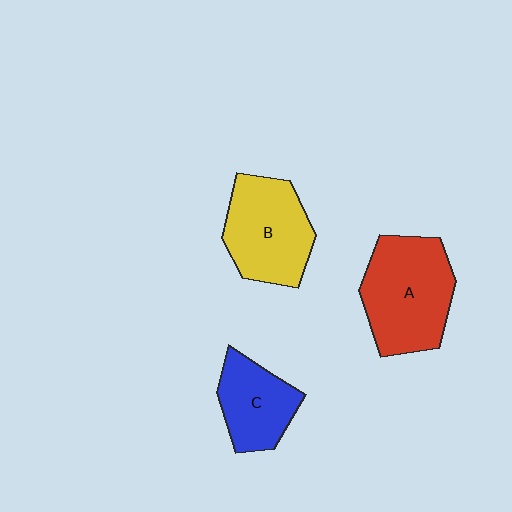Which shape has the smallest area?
Shape C (blue).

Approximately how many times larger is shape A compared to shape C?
Approximately 1.6 times.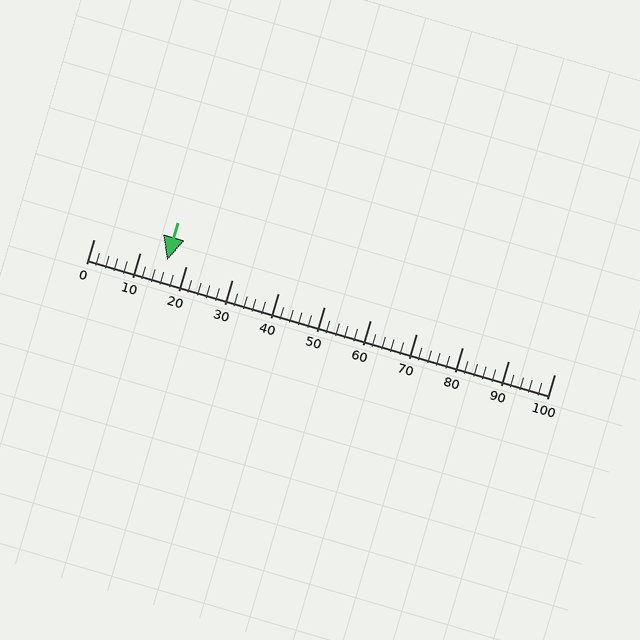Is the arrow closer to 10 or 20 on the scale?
The arrow is closer to 20.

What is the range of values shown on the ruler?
The ruler shows values from 0 to 100.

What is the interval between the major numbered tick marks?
The major tick marks are spaced 10 units apart.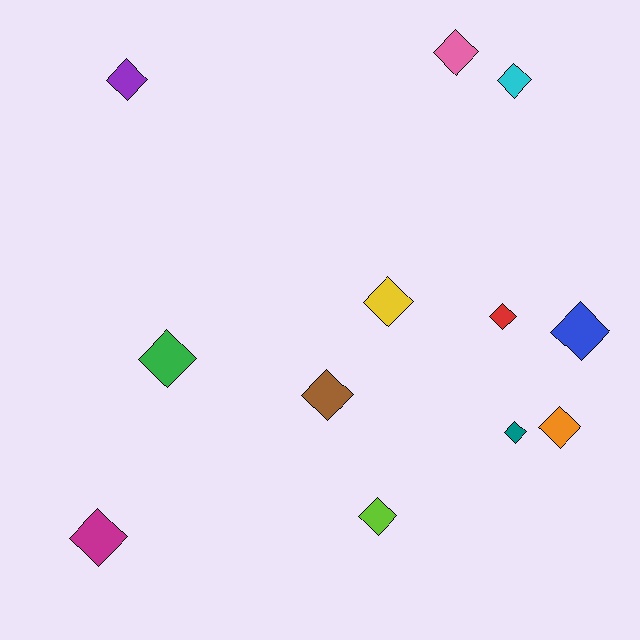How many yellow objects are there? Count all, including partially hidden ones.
There is 1 yellow object.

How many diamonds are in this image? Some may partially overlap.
There are 12 diamonds.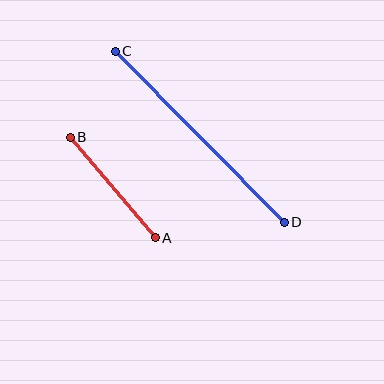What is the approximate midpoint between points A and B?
The midpoint is at approximately (113, 187) pixels.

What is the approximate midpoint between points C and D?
The midpoint is at approximately (200, 137) pixels.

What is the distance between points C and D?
The distance is approximately 241 pixels.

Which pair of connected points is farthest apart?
Points C and D are farthest apart.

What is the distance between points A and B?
The distance is approximately 132 pixels.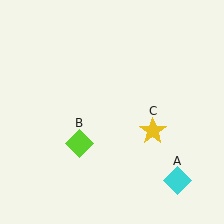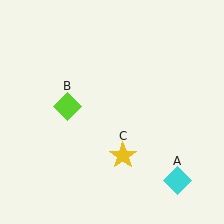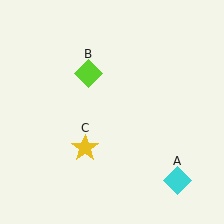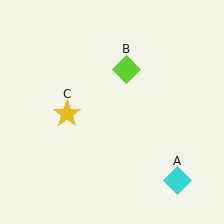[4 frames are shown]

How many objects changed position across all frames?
2 objects changed position: lime diamond (object B), yellow star (object C).